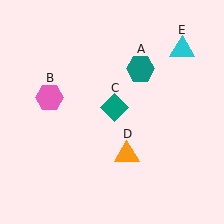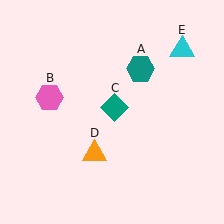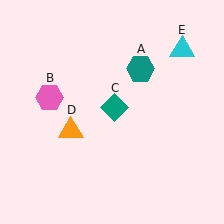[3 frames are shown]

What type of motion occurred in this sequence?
The orange triangle (object D) rotated clockwise around the center of the scene.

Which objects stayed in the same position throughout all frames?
Teal hexagon (object A) and pink hexagon (object B) and teal diamond (object C) and cyan triangle (object E) remained stationary.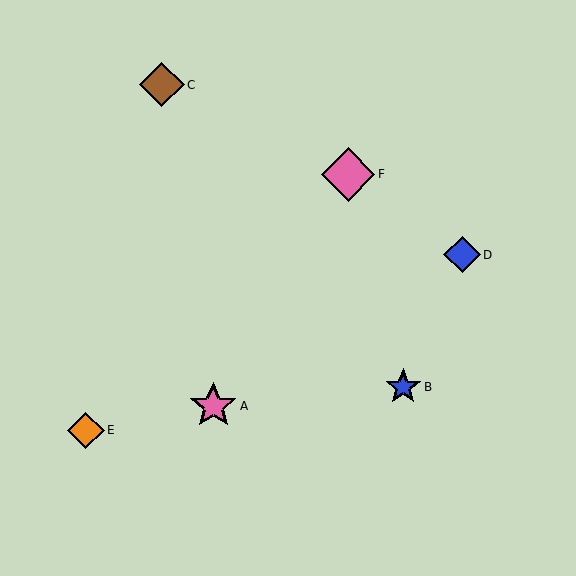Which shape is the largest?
The pink diamond (labeled F) is the largest.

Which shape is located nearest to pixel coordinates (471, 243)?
The blue diamond (labeled D) at (462, 255) is nearest to that location.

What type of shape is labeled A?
Shape A is a pink star.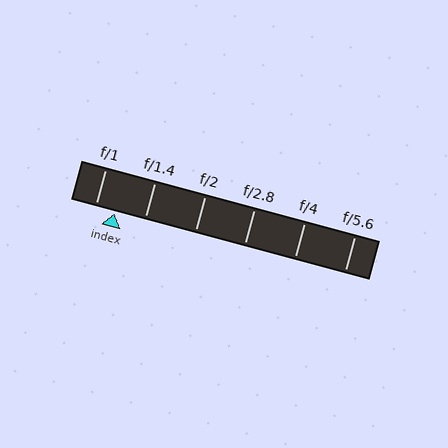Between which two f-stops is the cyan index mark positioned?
The index mark is between f/1 and f/1.4.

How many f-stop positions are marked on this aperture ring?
There are 6 f-stop positions marked.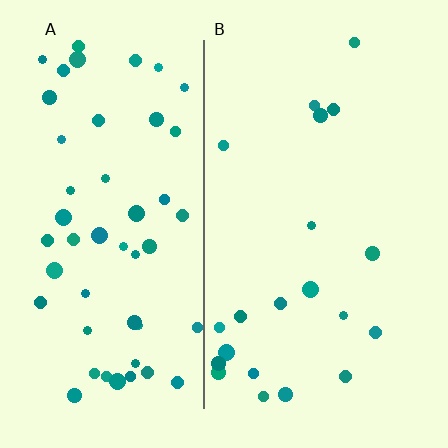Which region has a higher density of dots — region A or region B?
A (the left).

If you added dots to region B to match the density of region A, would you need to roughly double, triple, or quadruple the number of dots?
Approximately double.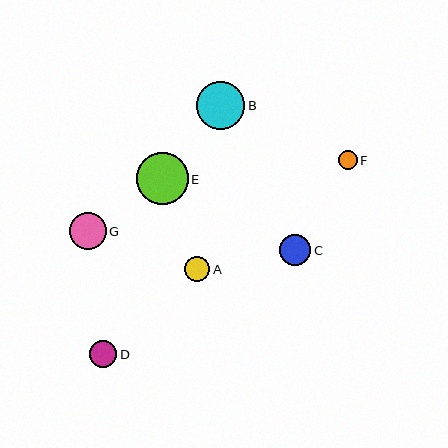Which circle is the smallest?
Circle F is the smallest with a size of approximately 19 pixels.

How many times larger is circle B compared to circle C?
Circle B is approximately 1.6 times the size of circle C.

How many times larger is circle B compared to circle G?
Circle B is approximately 1.3 times the size of circle G.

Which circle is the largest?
Circle E is the largest with a size of approximately 52 pixels.